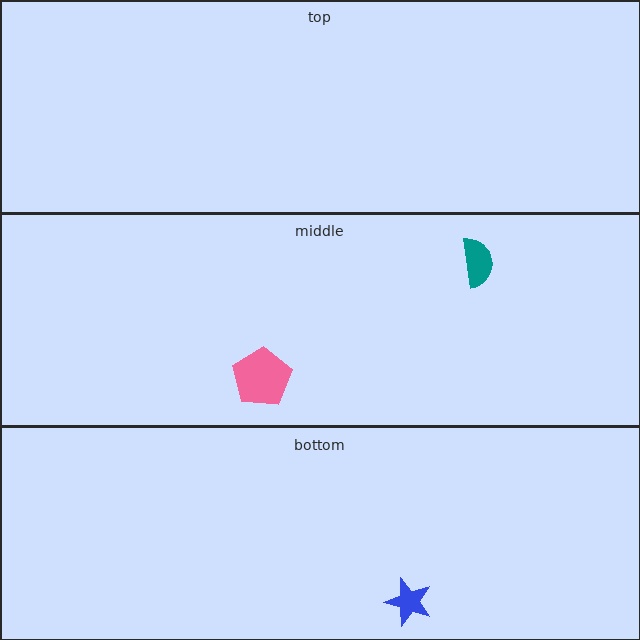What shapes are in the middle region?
The pink pentagon, the teal semicircle.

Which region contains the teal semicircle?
The middle region.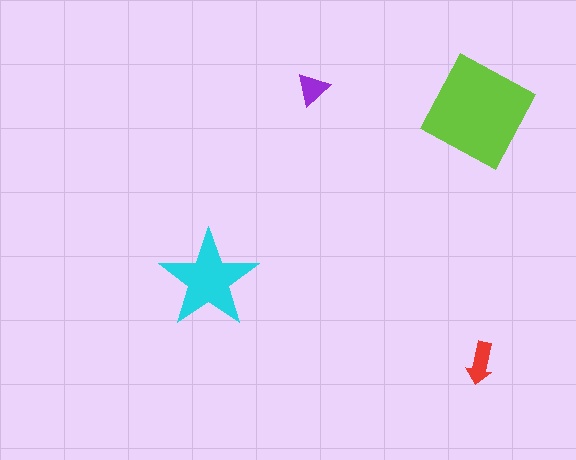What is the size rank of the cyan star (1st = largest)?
2nd.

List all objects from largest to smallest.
The lime diamond, the cyan star, the red arrow, the purple triangle.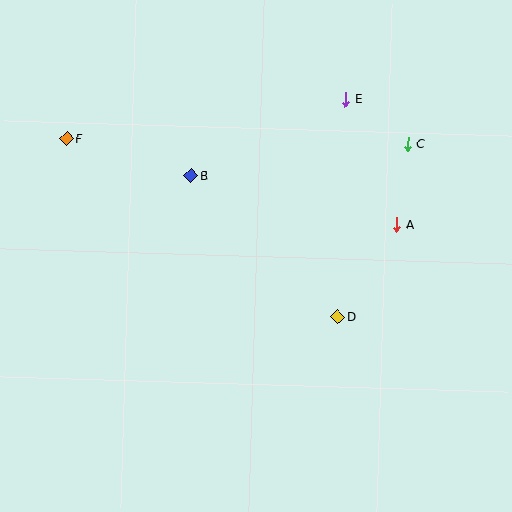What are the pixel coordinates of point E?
Point E is at (345, 99).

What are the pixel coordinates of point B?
Point B is at (191, 176).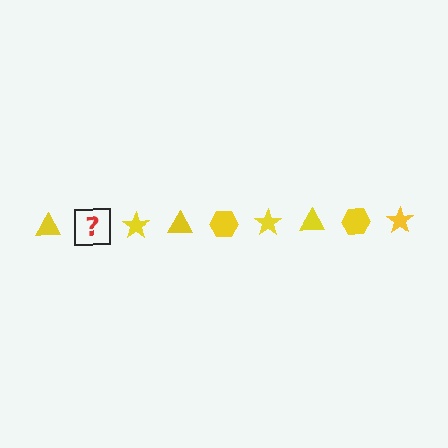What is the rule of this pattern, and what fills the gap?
The rule is that the pattern cycles through triangle, hexagon, star shapes in yellow. The gap should be filled with a yellow hexagon.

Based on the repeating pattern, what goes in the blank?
The blank should be a yellow hexagon.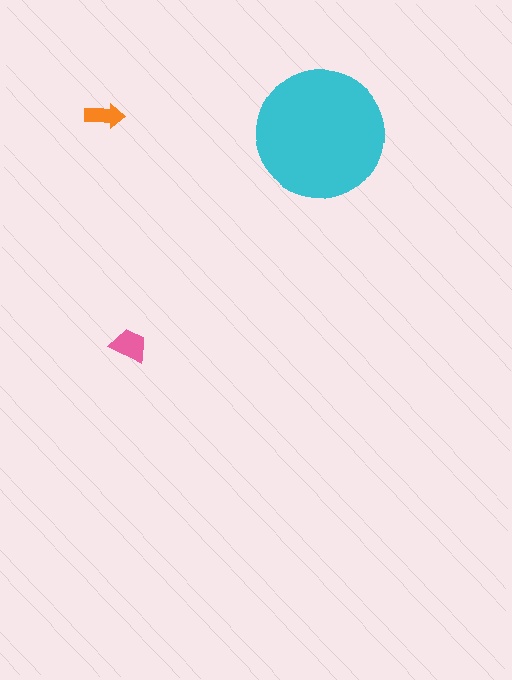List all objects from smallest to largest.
The orange arrow, the pink trapezoid, the cyan circle.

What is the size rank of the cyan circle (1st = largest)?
1st.